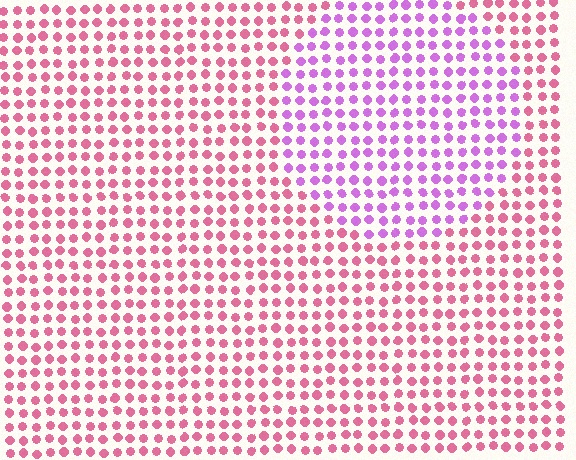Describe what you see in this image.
The image is filled with small pink elements in a uniform arrangement. A circle-shaped region is visible where the elements are tinted to a slightly different hue, forming a subtle color boundary.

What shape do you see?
I see a circle.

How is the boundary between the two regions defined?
The boundary is defined purely by a slight shift in hue (about 44 degrees). Spacing, size, and orientation are identical on both sides.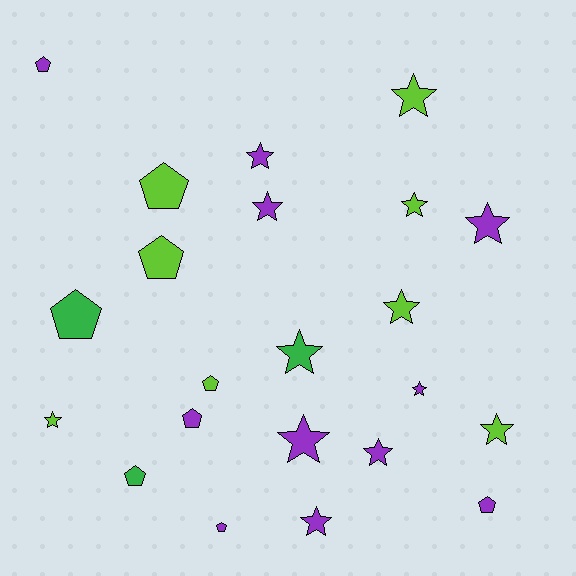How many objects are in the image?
There are 22 objects.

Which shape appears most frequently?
Star, with 13 objects.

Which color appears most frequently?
Purple, with 11 objects.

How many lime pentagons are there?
There are 3 lime pentagons.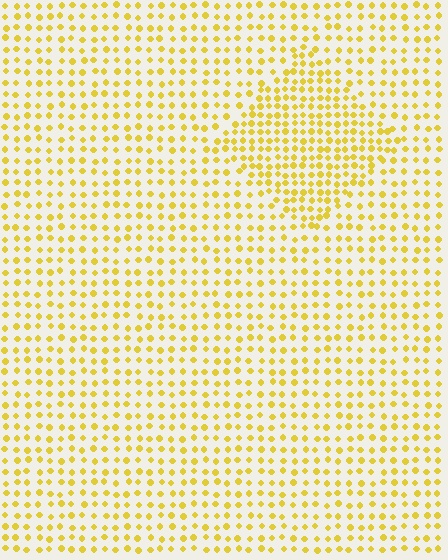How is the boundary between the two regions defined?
The boundary is defined by a change in element density (approximately 1.7x ratio). All elements are the same color, size, and shape.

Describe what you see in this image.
The image contains small yellow elements arranged at two different densities. A diamond-shaped region is visible where the elements are more densely packed than the surrounding area.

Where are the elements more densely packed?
The elements are more densely packed inside the diamond boundary.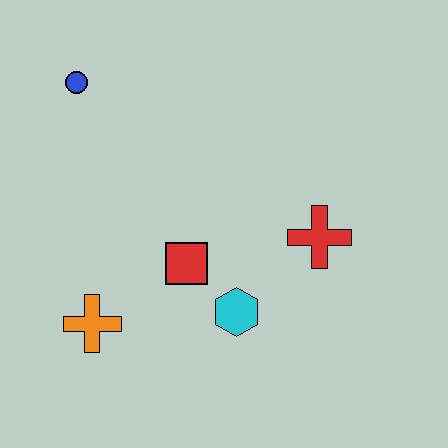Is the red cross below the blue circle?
Yes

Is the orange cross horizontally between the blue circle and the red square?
Yes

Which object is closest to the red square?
The cyan hexagon is closest to the red square.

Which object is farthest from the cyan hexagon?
The blue circle is farthest from the cyan hexagon.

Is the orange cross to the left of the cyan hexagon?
Yes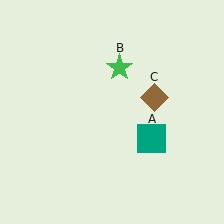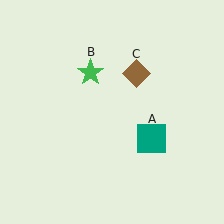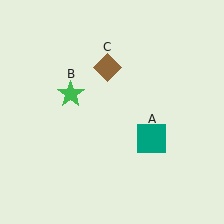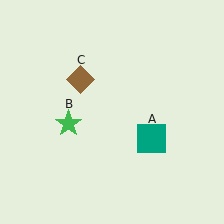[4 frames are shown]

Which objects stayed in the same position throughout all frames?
Teal square (object A) remained stationary.